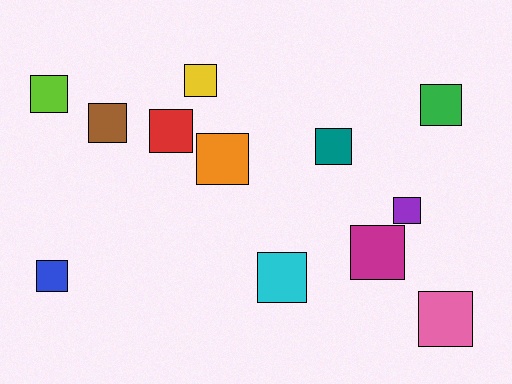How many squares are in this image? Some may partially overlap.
There are 12 squares.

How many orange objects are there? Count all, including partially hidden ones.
There is 1 orange object.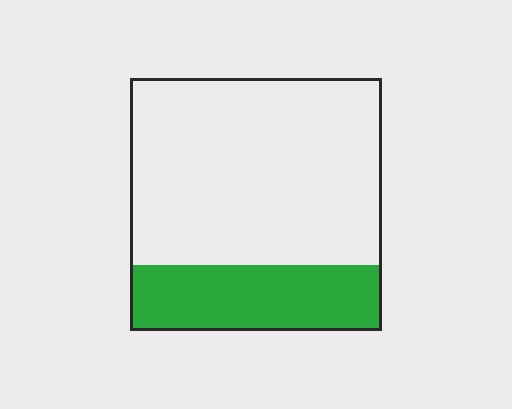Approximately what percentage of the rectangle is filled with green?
Approximately 25%.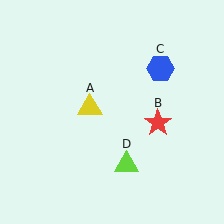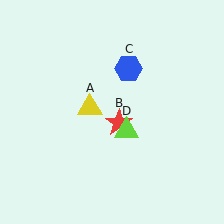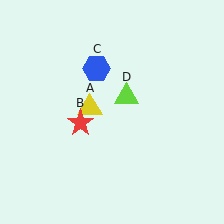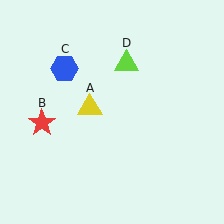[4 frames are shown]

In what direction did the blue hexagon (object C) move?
The blue hexagon (object C) moved left.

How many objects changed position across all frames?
3 objects changed position: red star (object B), blue hexagon (object C), lime triangle (object D).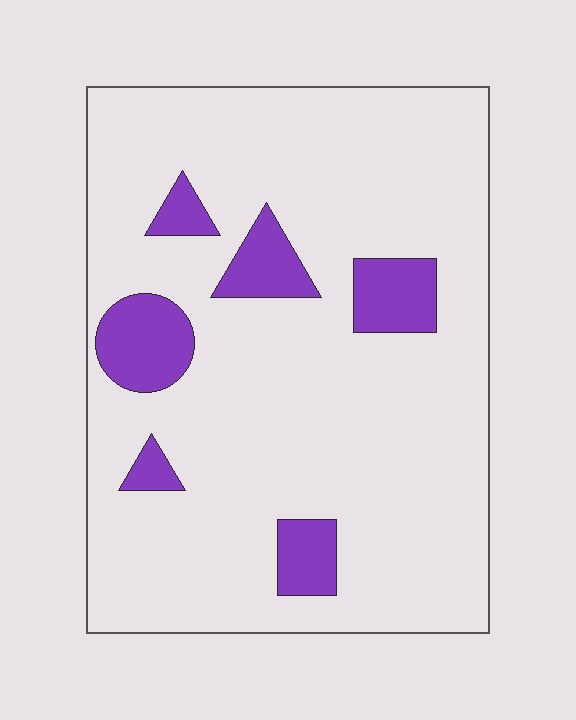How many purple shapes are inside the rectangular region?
6.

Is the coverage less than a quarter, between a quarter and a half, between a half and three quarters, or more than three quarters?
Less than a quarter.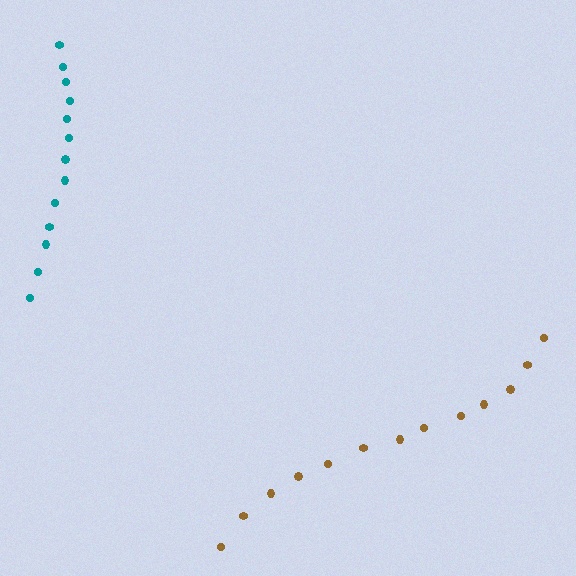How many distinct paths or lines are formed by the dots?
There are 2 distinct paths.